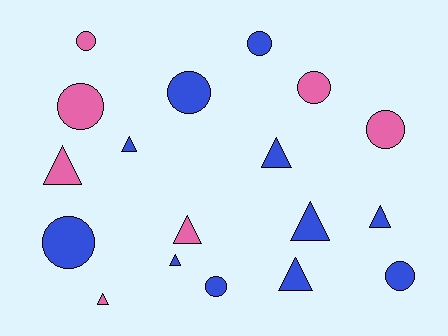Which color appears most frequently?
Blue, with 11 objects.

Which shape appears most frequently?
Circle, with 9 objects.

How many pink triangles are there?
There are 3 pink triangles.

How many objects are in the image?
There are 18 objects.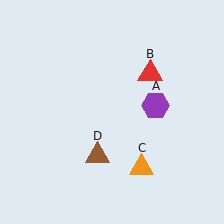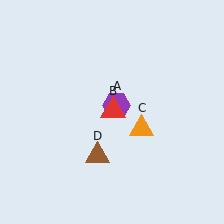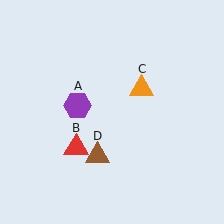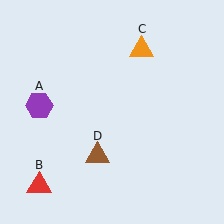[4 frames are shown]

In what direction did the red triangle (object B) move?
The red triangle (object B) moved down and to the left.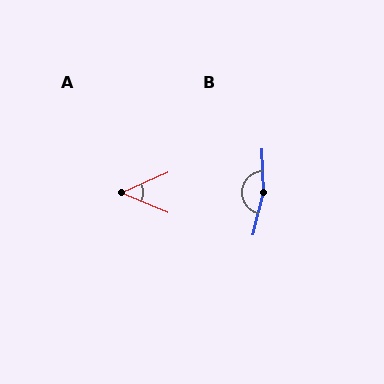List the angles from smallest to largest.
A (47°), B (165°).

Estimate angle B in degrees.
Approximately 165 degrees.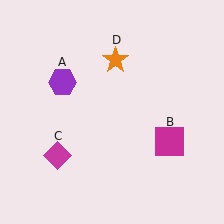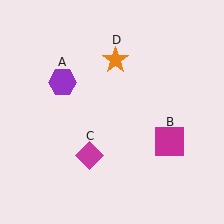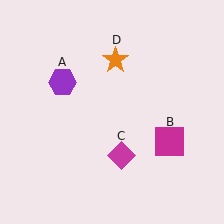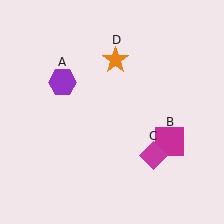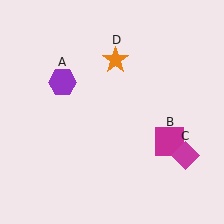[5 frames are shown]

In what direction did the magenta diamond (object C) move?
The magenta diamond (object C) moved right.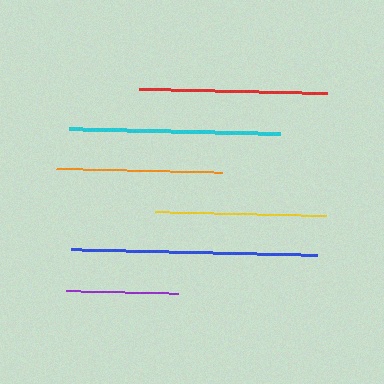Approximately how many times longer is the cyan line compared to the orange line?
The cyan line is approximately 1.3 times the length of the orange line.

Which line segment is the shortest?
The purple line is the shortest at approximately 112 pixels.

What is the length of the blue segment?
The blue segment is approximately 246 pixels long.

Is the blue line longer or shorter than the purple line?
The blue line is longer than the purple line.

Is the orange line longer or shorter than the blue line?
The blue line is longer than the orange line.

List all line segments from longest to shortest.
From longest to shortest: blue, cyan, red, yellow, orange, purple.